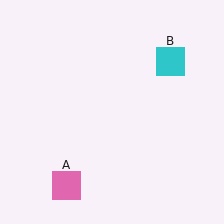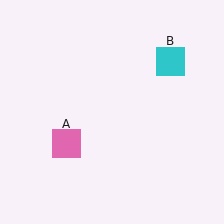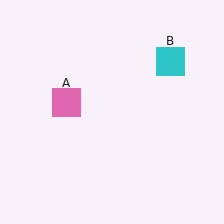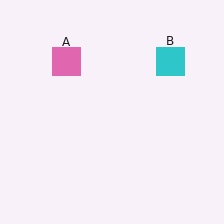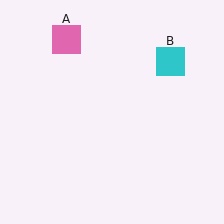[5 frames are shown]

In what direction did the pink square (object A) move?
The pink square (object A) moved up.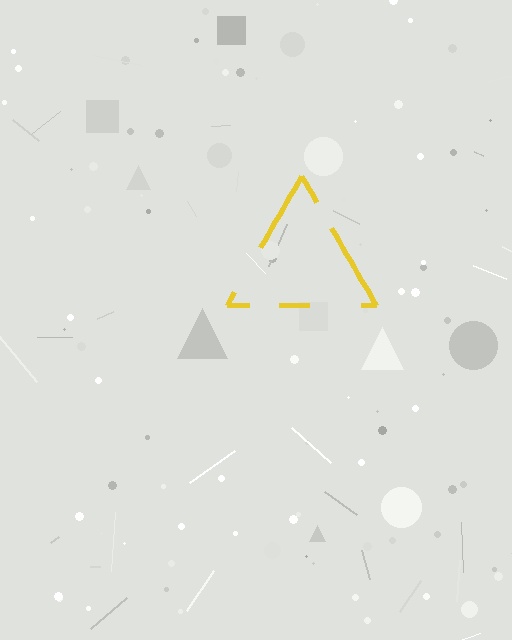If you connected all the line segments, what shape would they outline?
They would outline a triangle.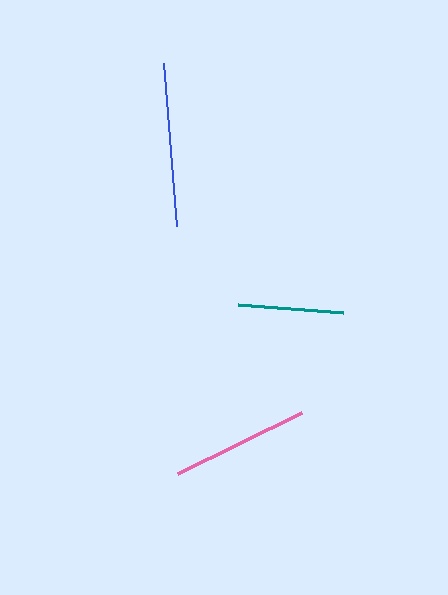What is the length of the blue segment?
The blue segment is approximately 164 pixels long.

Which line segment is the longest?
The blue line is the longest at approximately 164 pixels.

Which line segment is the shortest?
The teal line is the shortest at approximately 105 pixels.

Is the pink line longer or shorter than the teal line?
The pink line is longer than the teal line.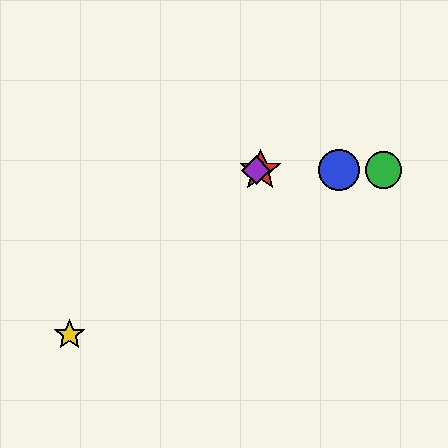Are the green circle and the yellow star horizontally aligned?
No, the green circle is at y≈170 and the yellow star is at y≈335.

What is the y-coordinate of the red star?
The red star is at y≈170.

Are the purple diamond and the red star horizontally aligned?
Yes, both are at y≈170.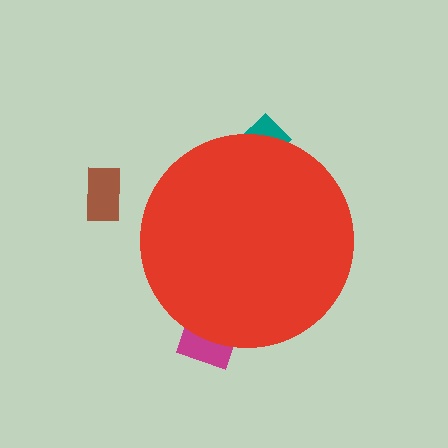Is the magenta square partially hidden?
Yes, the magenta square is partially hidden behind the red circle.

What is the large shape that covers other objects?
A red circle.